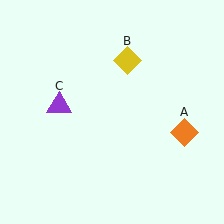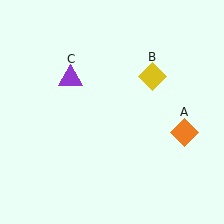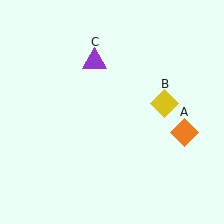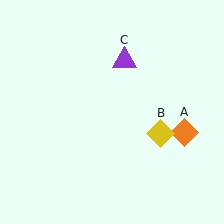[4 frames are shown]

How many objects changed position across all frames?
2 objects changed position: yellow diamond (object B), purple triangle (object C).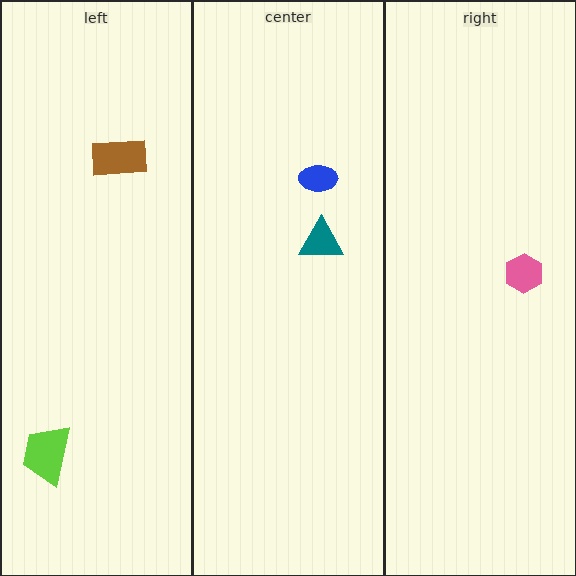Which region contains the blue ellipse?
The center region.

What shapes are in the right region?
The pink hexagon.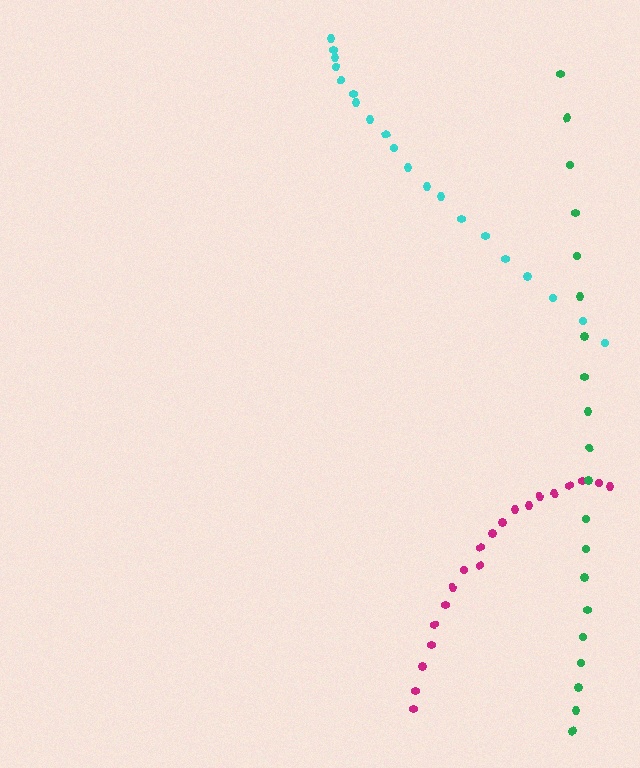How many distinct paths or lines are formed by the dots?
There are 3 distinct paths.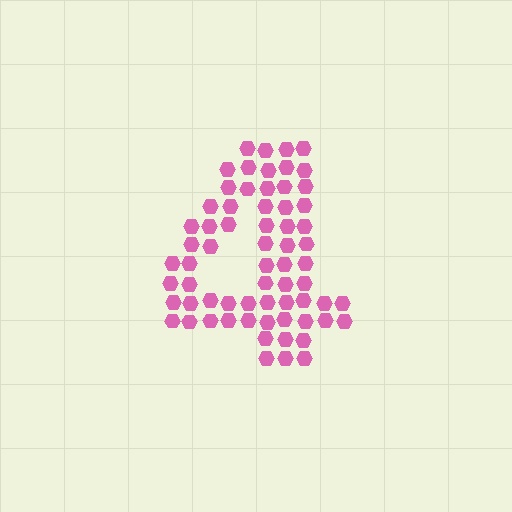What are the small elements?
The small elements are hexagons.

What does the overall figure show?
The overall figure shows the digit 4.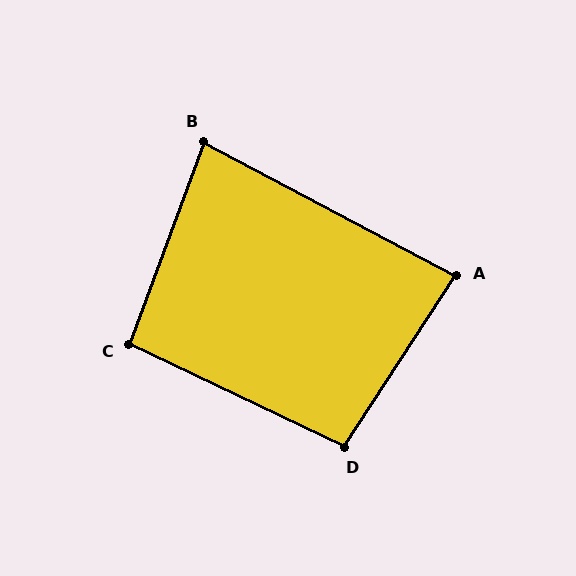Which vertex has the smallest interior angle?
B, at approximately 82 degrees.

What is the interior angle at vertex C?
Approximately 95 degrees (obtuse).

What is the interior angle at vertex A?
Approximately 85 degrees (acute).